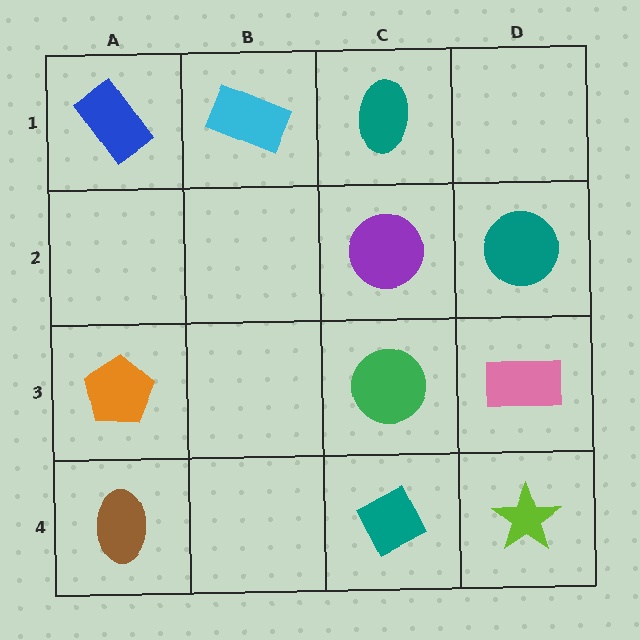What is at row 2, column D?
A teal circle.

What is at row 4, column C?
A teal diamond.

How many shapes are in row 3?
3 shapes.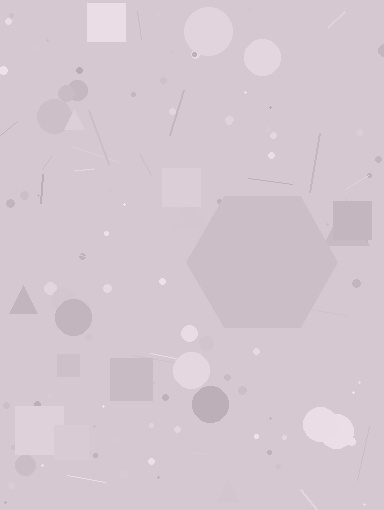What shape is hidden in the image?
A hexagon is hidden in the image.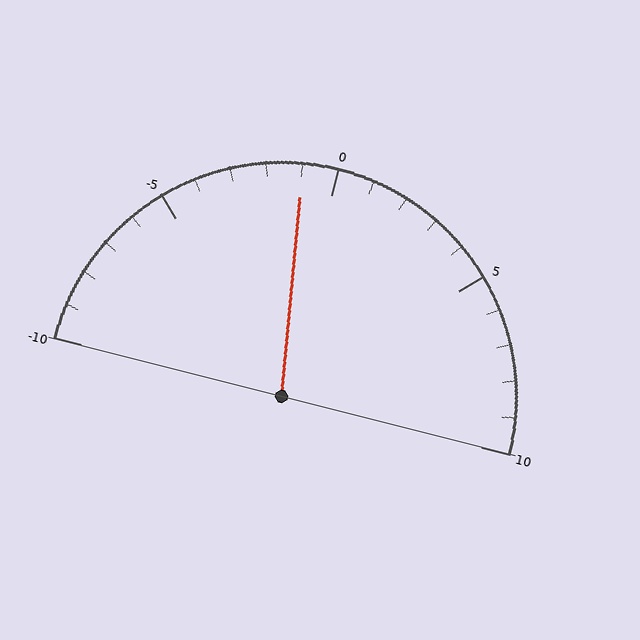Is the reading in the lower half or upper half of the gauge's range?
The reading is in the lower half of the range (-10 to 10).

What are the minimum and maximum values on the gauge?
The gauge ranges from -10 to 10.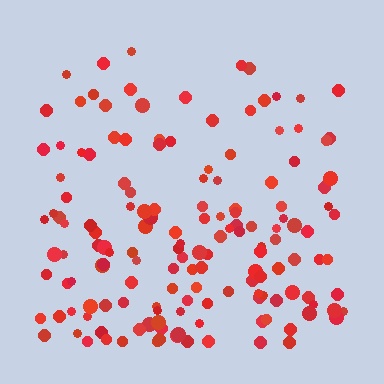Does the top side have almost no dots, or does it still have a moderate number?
Still a moderate number, just noticeably fewer than the bottom.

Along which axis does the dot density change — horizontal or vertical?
Vertical.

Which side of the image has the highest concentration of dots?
The bottom.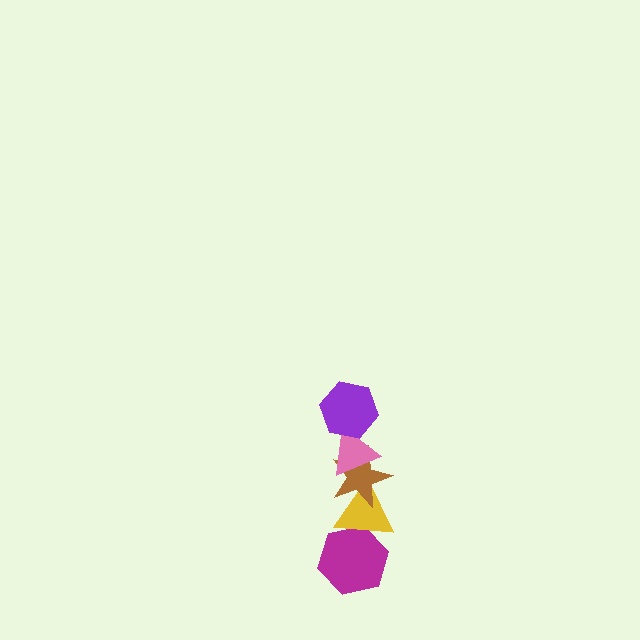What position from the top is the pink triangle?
The pink triangle is 2nd from the top.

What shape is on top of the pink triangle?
The purple hexagon is on top of the pink triangle.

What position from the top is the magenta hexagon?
The magenta hexagon is 5th from the top.